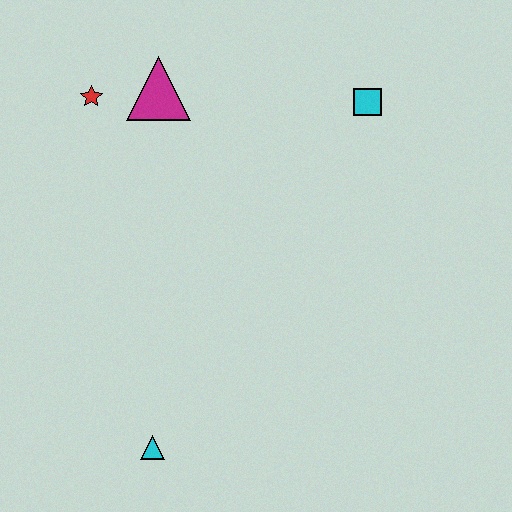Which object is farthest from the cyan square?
The cyan triangle is farthest from the cyan square.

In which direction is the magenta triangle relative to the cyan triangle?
The magenta triangle is above the cyan triangle.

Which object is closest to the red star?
The magenta triangle is closest to the red star.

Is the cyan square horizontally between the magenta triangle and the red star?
No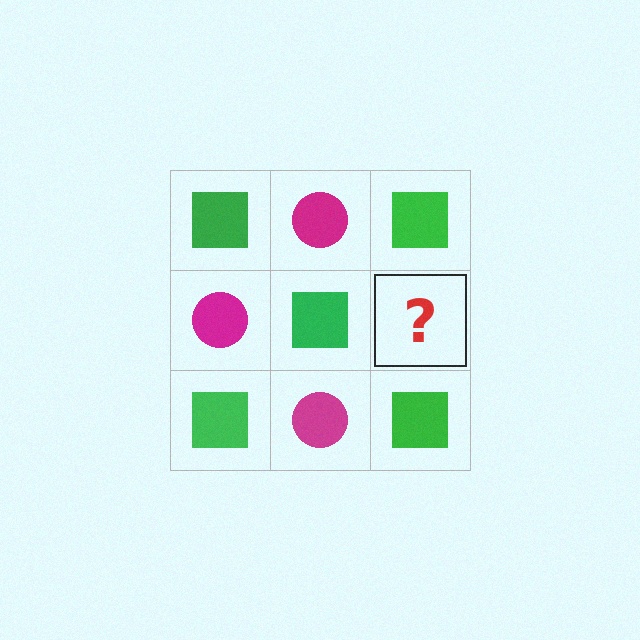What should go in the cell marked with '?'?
The missing cell should contain a magenta circle.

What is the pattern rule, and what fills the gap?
The rule is that it alternates green square and magenta circle in a checkerboard pattern. The gap should be filled with a magenta circle.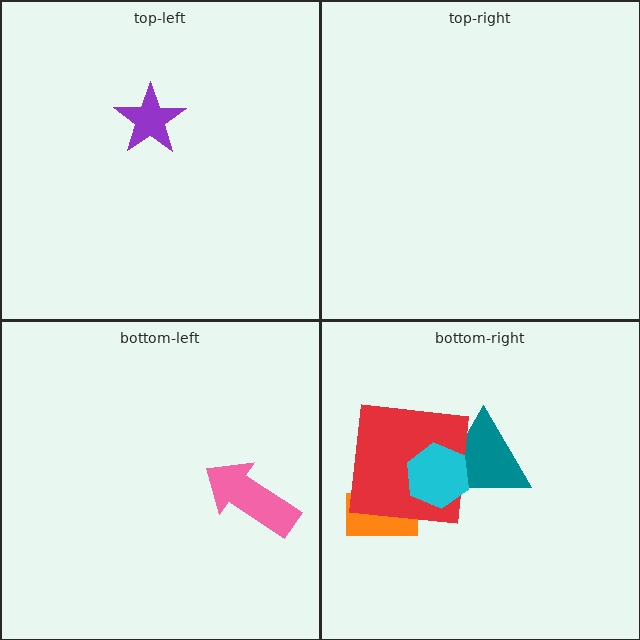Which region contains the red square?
The bottom-right region.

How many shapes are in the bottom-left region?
1.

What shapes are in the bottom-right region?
The orange rectangle, the teal triangle, the red square, the cyan hexagon.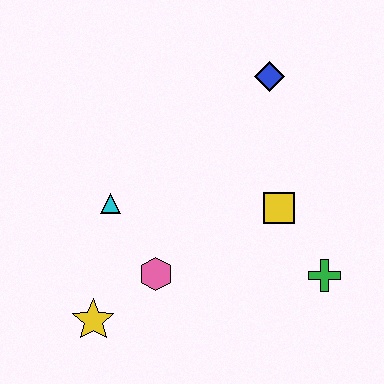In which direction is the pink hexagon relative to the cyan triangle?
The pink hexagon is below the cyan triangle.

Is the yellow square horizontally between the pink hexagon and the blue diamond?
No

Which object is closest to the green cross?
The yellow square is closest to the green cross.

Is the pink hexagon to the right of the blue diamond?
No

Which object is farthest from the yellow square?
The yellow star is farthest from the yellow square.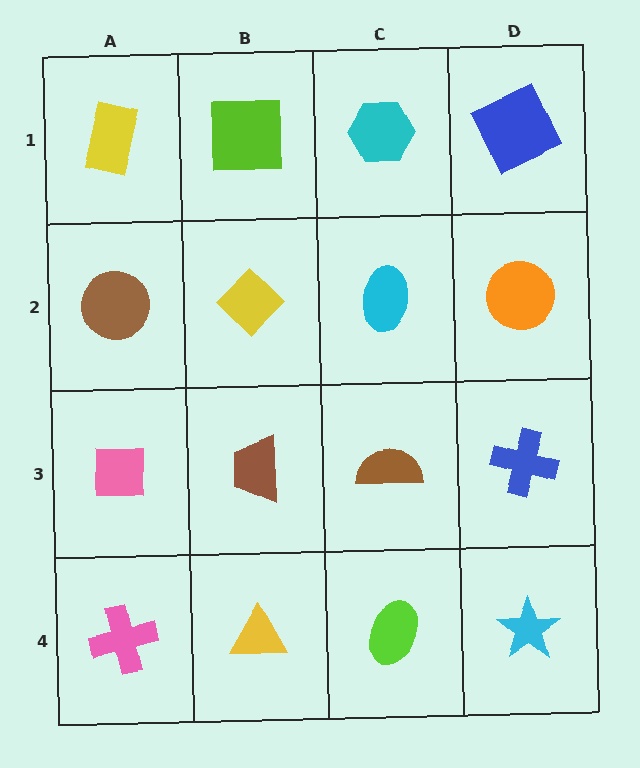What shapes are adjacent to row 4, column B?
A brown trapezoid (row 3, column B), a pink cross (row 4, column A), a lime ellipse (row 4, column C).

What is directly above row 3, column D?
An orange circle.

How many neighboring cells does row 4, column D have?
2.